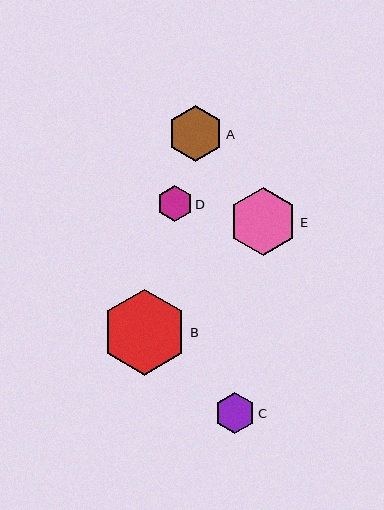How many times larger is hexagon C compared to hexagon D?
Hexagon C is approximately 1.2 times the size of hexagon D.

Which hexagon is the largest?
Hexagon B is the largest with a size of approximately 86 pixels.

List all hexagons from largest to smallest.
From largest to smallest: B, E, A, C, D.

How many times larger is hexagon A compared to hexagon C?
Hexagon A is approximately 1.4 times the size of hexagon C.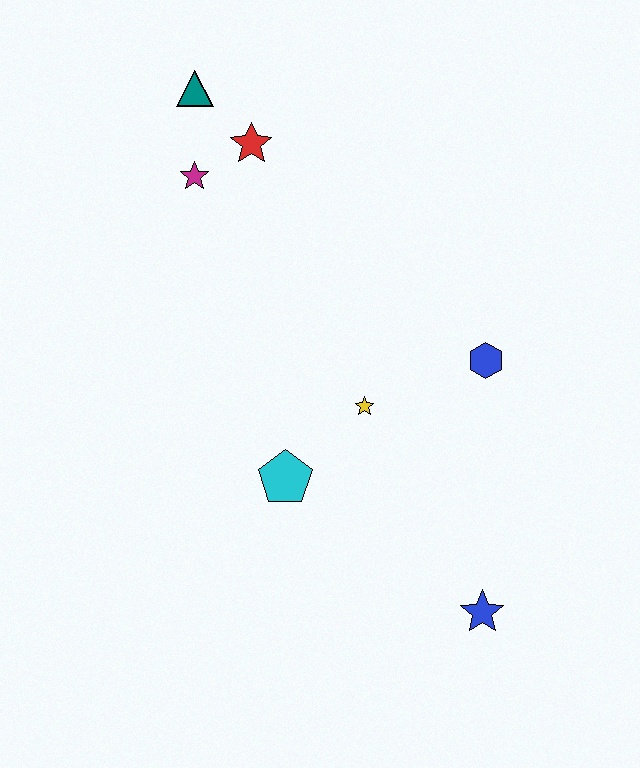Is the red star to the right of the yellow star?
No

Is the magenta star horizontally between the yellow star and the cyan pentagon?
No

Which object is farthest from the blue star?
The teal triangle is farthest from the blue star.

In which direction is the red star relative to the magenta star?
The red star is to the right of the magenta star.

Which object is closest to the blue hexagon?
The yellow star is closest to the blue hexagon.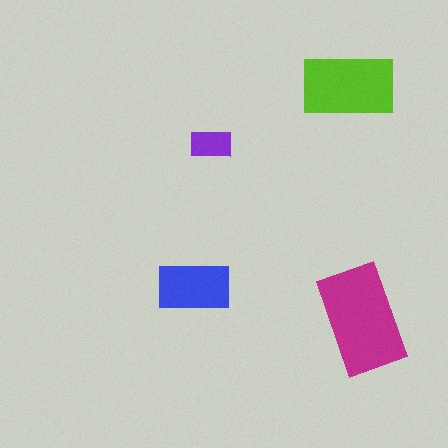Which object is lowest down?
The magenta rectangle is bottommost.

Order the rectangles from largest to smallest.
the magenta one, the lime one, the blue one, the purple one.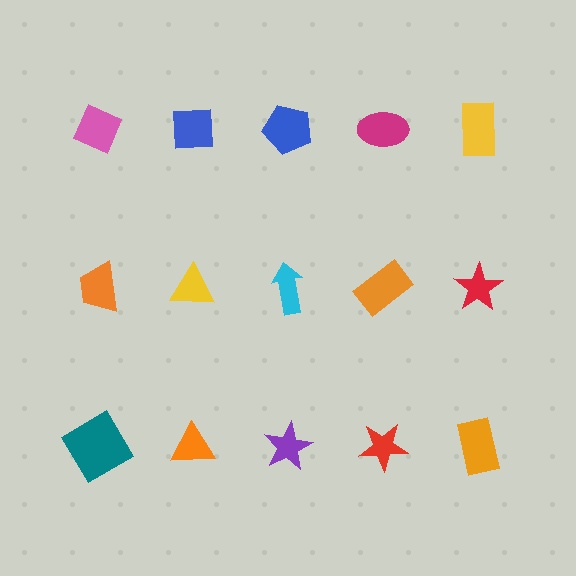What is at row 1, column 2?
A blue square.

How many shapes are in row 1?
5 shapes.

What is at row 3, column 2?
An orange triangle.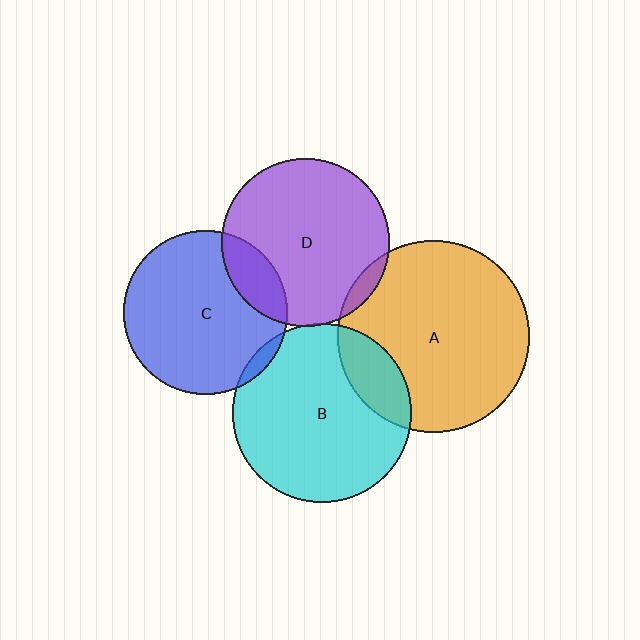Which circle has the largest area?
Circle A (orange).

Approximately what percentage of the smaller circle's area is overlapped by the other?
Approximately 20%.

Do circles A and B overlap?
Yes.